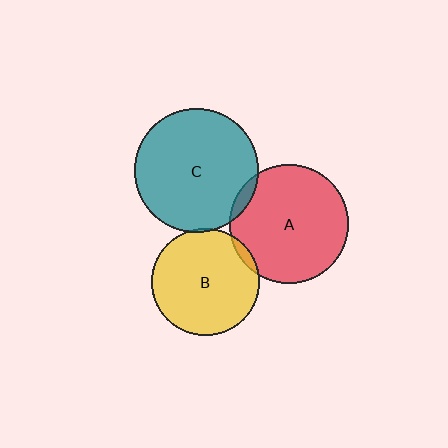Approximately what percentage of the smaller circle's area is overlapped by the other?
Approximately 5%.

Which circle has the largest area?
Circle C (teal).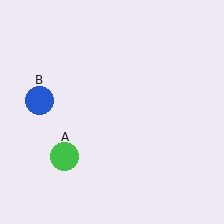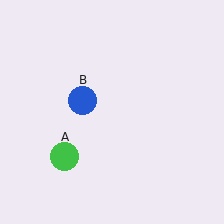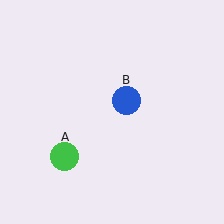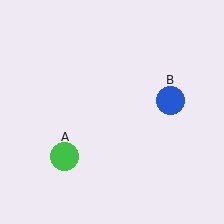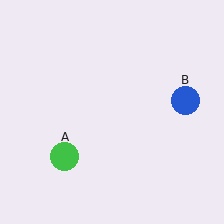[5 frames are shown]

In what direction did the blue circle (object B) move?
The blue circle (object B) moved right.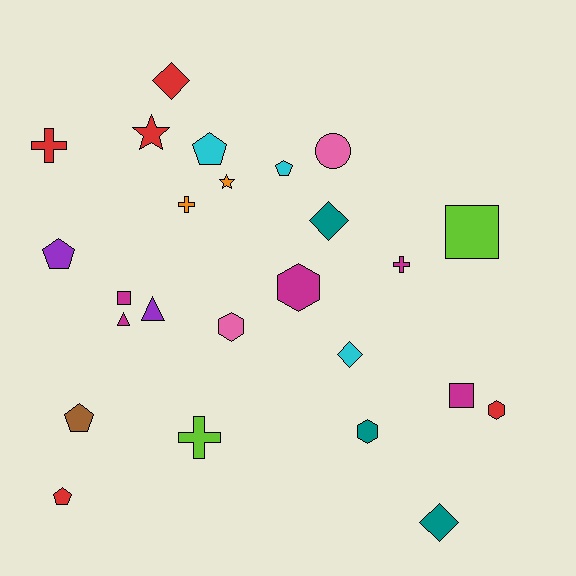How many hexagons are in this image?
There are 4 hexagons.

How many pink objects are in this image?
There are 2 pink objects.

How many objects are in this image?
There are 25 objects.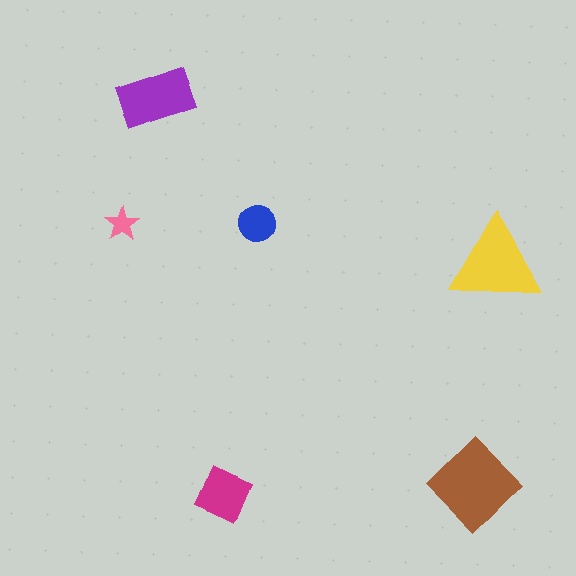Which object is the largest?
The brown diamond.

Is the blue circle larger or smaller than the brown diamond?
Smaller.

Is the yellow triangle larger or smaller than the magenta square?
Larger.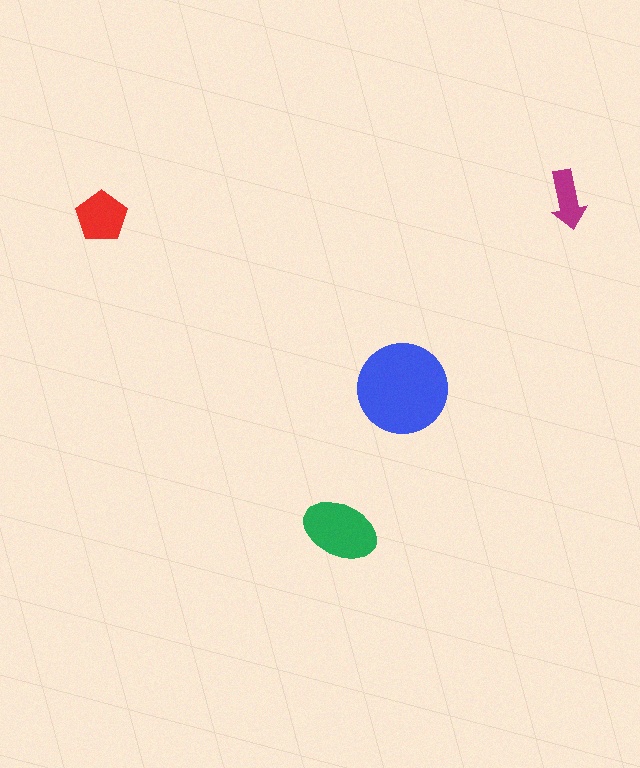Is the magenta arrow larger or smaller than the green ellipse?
Smaller.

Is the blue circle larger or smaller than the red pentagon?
Larger.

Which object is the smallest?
The magenta arrow.